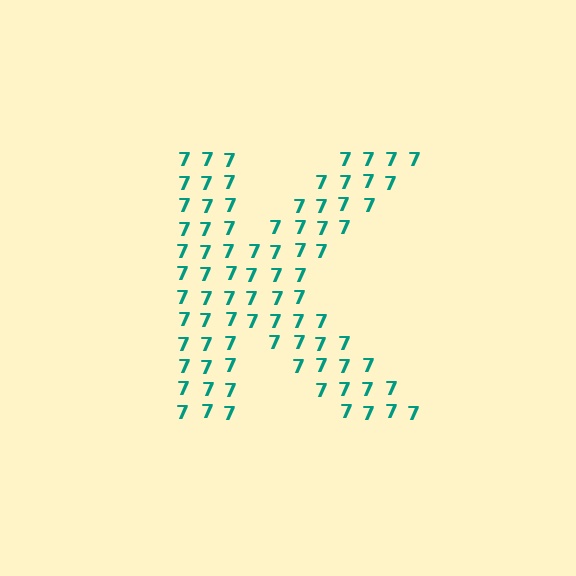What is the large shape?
The large shape is the letter K.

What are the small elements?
The small elements are digit 7's.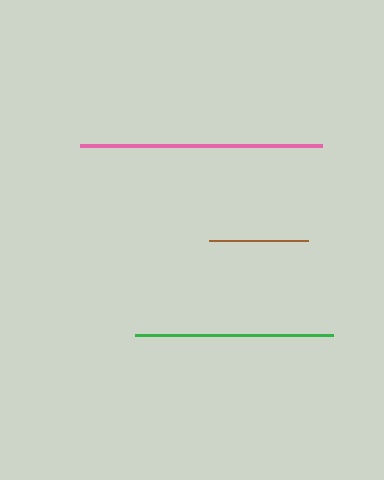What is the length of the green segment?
The green segment is approximately 198 pixels long.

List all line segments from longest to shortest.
From longest to shortest: pink, green, brown.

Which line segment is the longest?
The pink line is the longest at approximately 242 pixels.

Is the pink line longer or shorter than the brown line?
The pink line is longer than the brown line.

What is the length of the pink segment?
The pink segment is approximately 242 pixels long.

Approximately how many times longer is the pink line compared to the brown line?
The pink line is approximately 2.4 times the length of the brown line.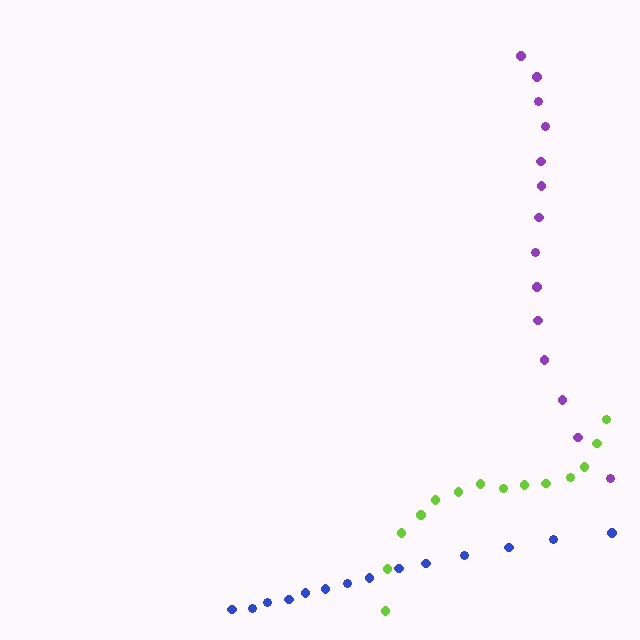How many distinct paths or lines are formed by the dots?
There are 3 distinct paths.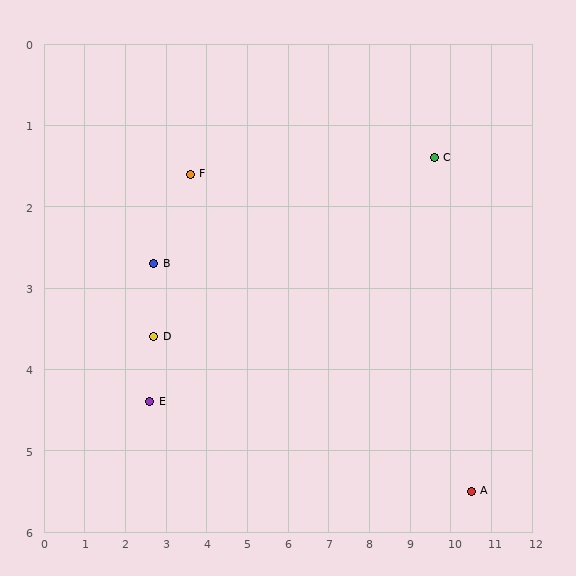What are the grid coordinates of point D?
Point D is at approximately (2.7, 3.6).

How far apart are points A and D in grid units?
Points A and D are about 8.0 grid units apart.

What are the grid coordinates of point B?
Point B is at approximately (2.7, 2.7).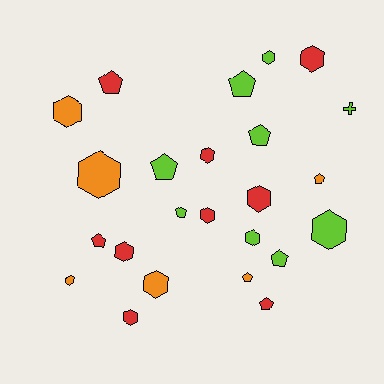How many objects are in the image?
There are 24 objects.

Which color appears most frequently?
Red, with 9 objects.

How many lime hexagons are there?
There are 3 lime hexagons.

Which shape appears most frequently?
Hexagon, with 13 objects.